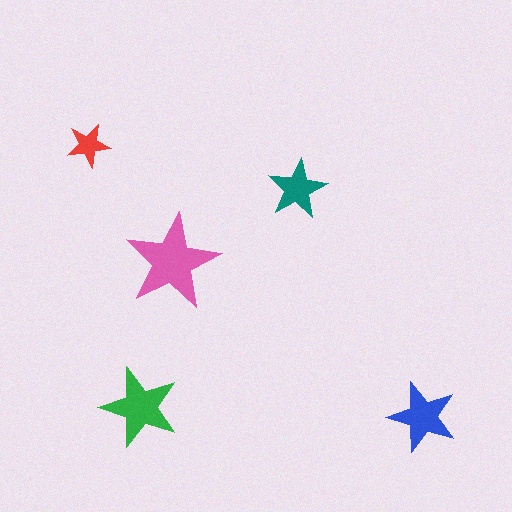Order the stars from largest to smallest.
the pink one, the green one, the blue one, the teal one, the red one.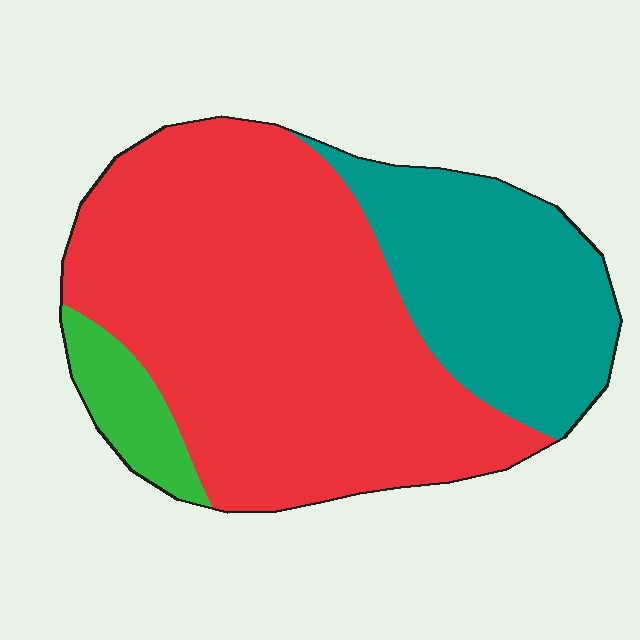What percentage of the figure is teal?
Teal covers around 30% of the figure.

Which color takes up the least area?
Green, at roughly 5%.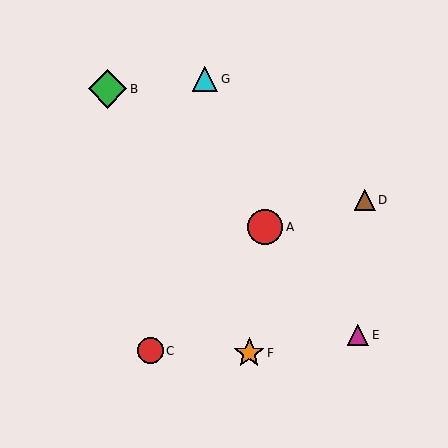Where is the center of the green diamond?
The center of the green diamond is at (108, 89).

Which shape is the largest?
The green diamond (labeled B) is the largest.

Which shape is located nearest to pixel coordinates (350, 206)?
The brown triangle (labeled D) at (365, 200) is nearest to that location.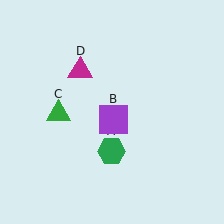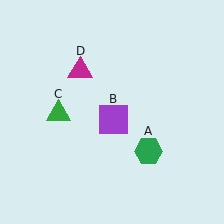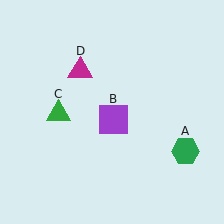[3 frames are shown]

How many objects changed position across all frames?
1 object changed position: green hexagon (object A).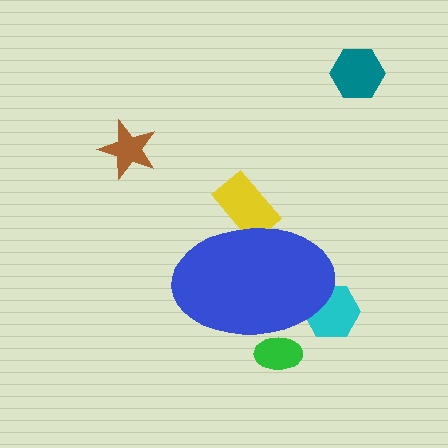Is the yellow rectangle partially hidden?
Yes, the yellow rectangle is partially hidden behind the blue ellipse.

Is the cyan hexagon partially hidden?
Yes, the cyan hexagon is partially hidden behind the blue ellipse.